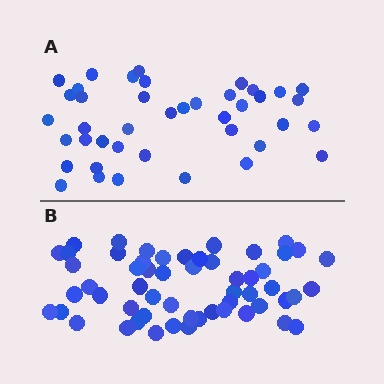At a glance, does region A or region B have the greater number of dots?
Region B (the bottom region) has more dots.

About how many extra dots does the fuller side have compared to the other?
Region B has approximately 15 more dots than region A.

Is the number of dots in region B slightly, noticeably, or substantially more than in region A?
Region B has noticeably more, but not dramatically so. The ratio is roughly 1.4 to 1.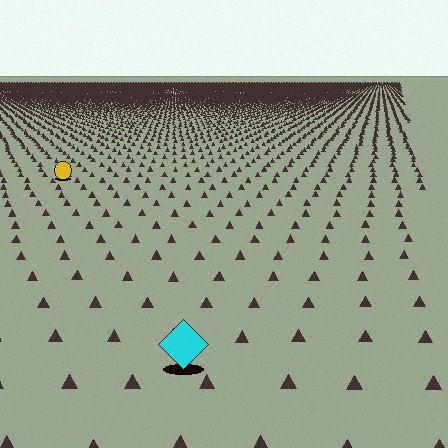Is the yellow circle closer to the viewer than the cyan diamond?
No. The cyan diamond is closer — you can tell from the texture gradient: the ground texture is coarser near it.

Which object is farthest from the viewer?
The yellow circle is farthest from the viewer. It appears smaller and the ground texture around it is denser.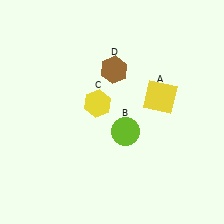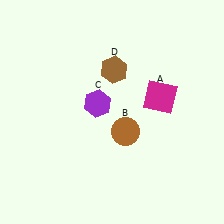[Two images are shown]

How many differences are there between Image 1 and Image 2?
There are 3 differences between the two images.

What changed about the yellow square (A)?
In Image 1, A is yellow. In Image 2, it changed to magenta.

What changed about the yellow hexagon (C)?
In Image 1, C is yellow. In Image 2, it changed to purple.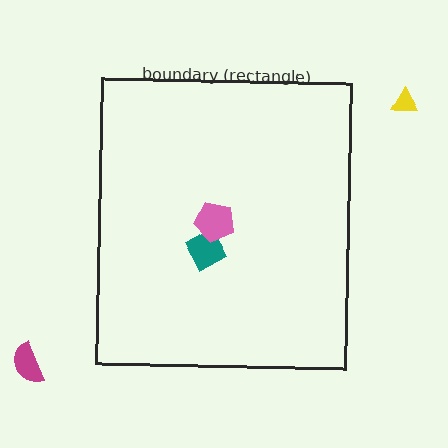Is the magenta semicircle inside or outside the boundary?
Outside.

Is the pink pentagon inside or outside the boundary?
Inside.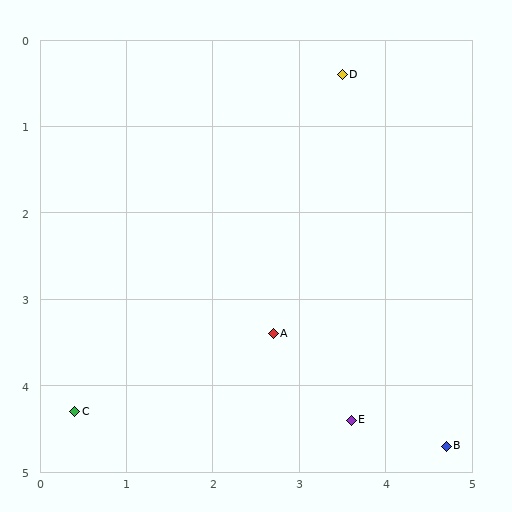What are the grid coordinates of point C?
Point C is at approximately (0.4, 4.3).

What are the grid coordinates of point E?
Point E is at approximately (3.6, 4.4).